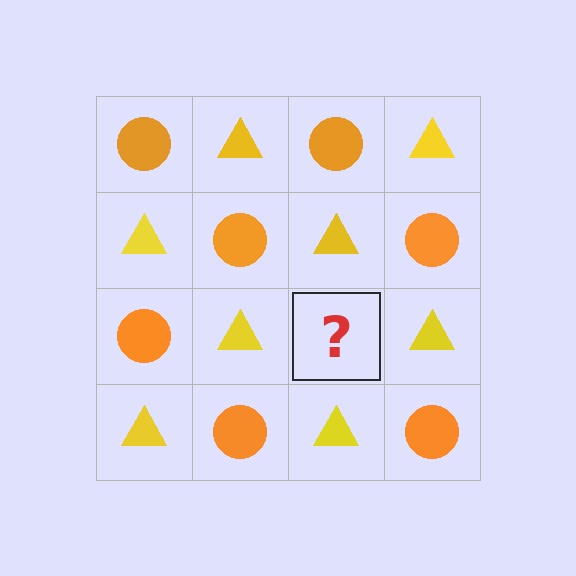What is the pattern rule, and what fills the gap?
The rule is that it alternates orange circle and yellow triangle in a checkerboard pattern. The gap should be filled with an orange circle.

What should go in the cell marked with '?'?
The missing cell should contain an orange circle.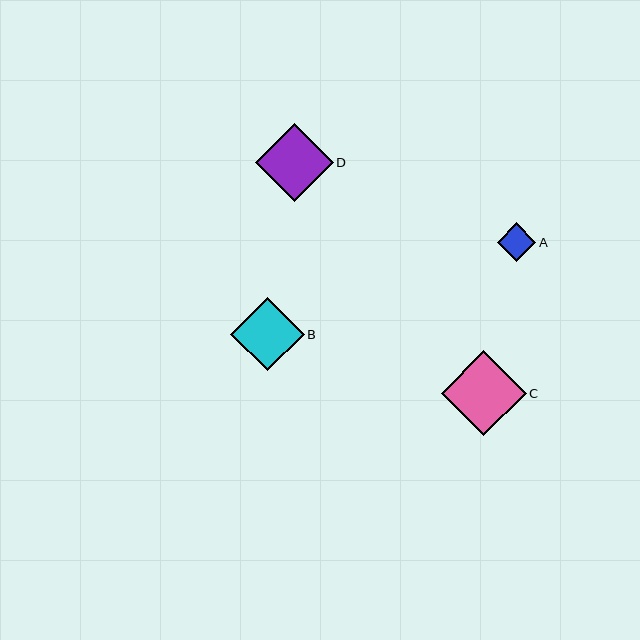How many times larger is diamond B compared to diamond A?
Diamond B is approximately 1.9 times the size of diamond A.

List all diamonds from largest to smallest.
From largest to smallest: C, D, B, A.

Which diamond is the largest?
Diamond C is the largest with a size of approximately 85 pixels.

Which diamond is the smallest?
Diamond A is the smallest with a size of approximately 39 pixels.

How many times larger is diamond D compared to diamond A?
Diamond D is approximately 2.0 times the size of diamond A.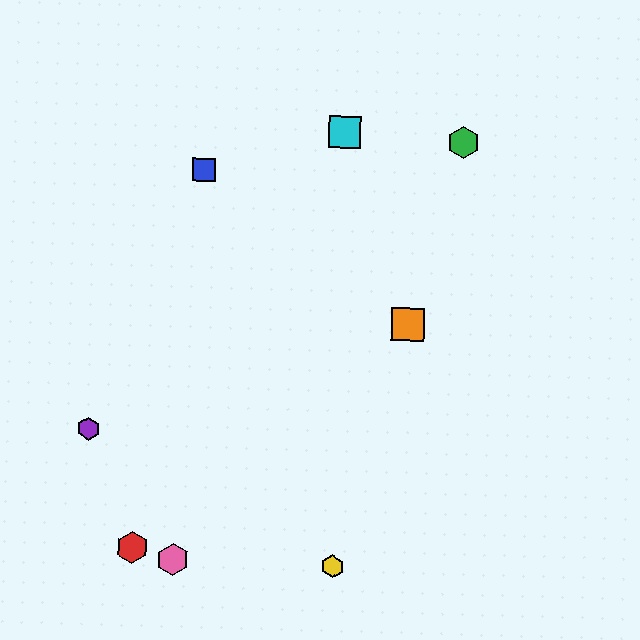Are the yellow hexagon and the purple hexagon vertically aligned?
No, the yellow hexagon is at x≈333 and the purple hexagon is at x≈88.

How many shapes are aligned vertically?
2 shapes (the yellow hexagon, the cyan square) are aligned vertically.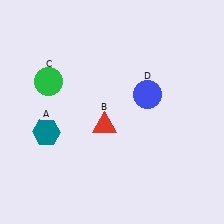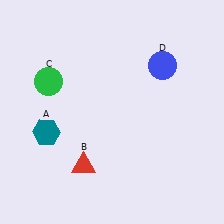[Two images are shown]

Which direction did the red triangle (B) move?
The red triangle (B) moved down.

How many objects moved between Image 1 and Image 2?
2 objects moved between the two images.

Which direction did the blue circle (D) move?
The blue circle (D) moved up.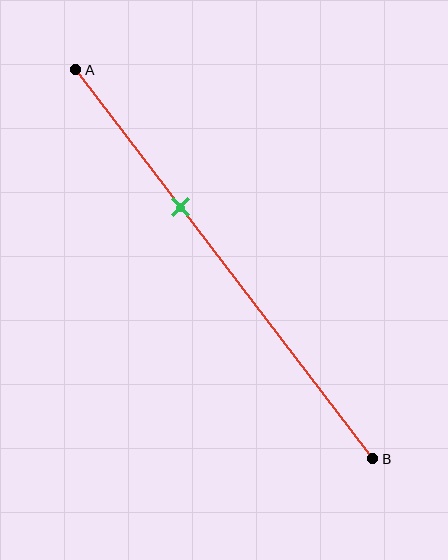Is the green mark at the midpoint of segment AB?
No, the mark is at about 35% from A, not at the 50% midpoint.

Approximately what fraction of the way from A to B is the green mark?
The green mark is approximately 35% of the way from A to B.